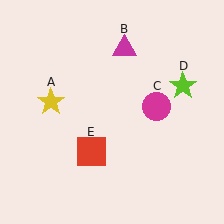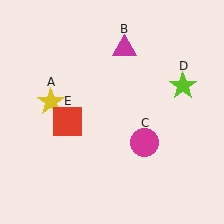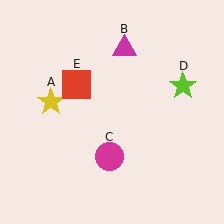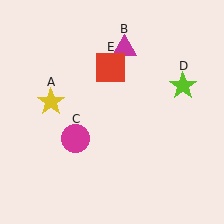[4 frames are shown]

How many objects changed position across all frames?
2 objects changed position: magenta circle (object C), red square (object E).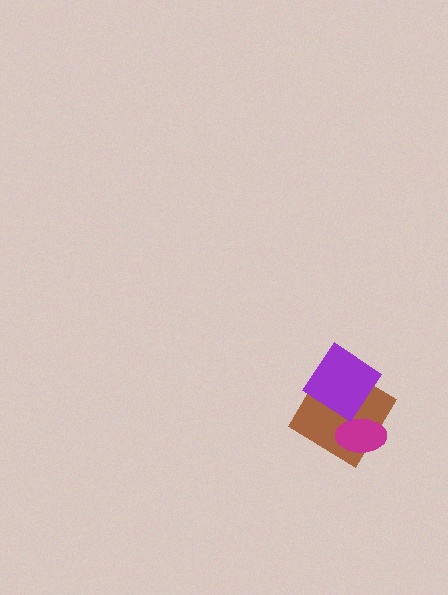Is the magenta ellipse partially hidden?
No, no other shape covers it.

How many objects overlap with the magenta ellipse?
1 object overlaps with the magenta ellipse.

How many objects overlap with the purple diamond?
1 object overlaps with the purple diamond.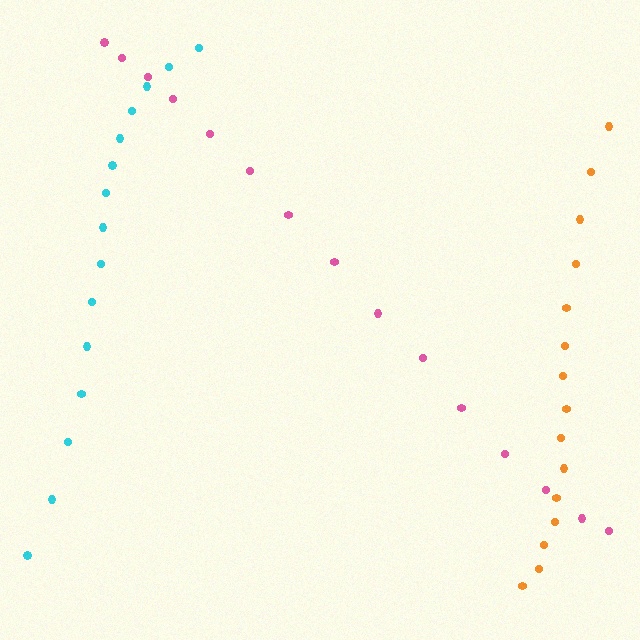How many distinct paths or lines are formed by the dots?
There are 3 distinct paths.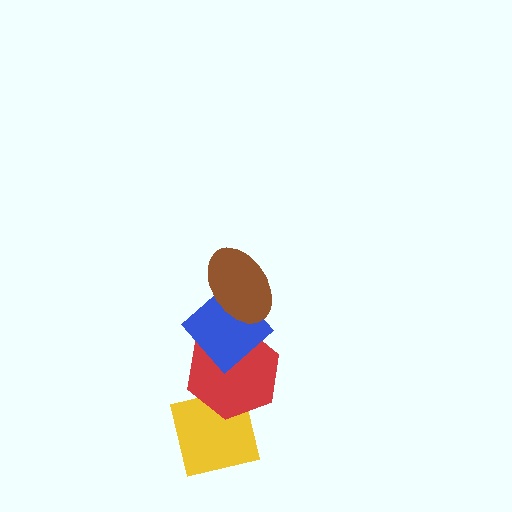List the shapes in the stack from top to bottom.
From top to bottom: the brown ellipse, the blue diamond, the red hexagon, the yellow square.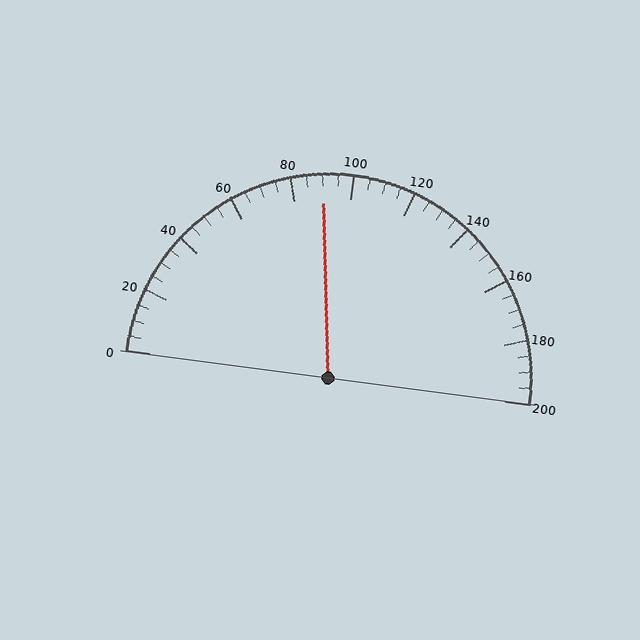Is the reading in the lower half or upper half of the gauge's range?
The reading is in the lower half of the range (0 to 200).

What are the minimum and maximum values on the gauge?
The gauge ranges from 0 to 200.